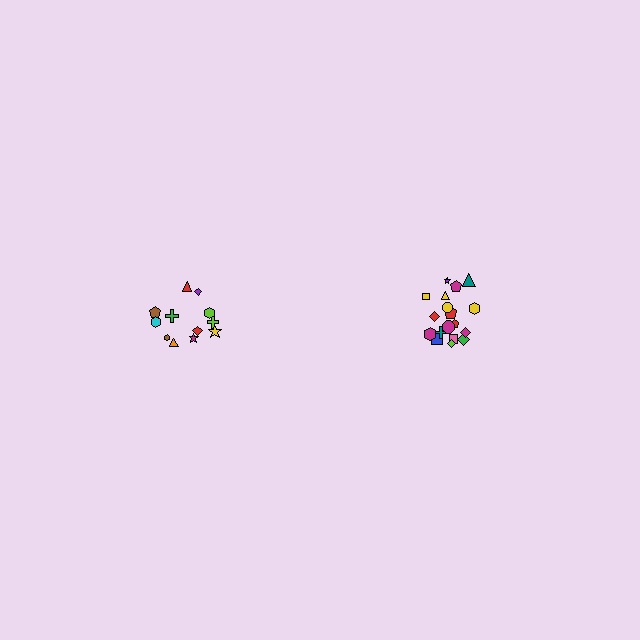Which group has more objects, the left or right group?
The right group.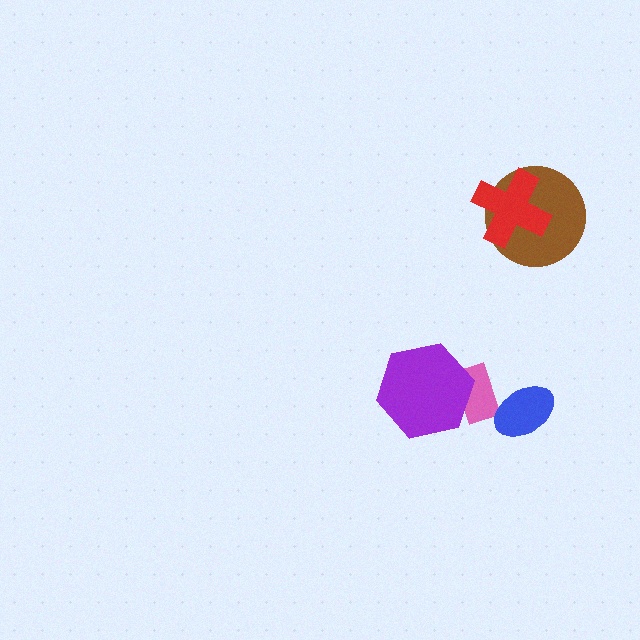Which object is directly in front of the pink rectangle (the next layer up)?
The blue ellipse is directly in front of the pink rectangle.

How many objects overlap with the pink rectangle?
2 objects overlap with the pink rectangle.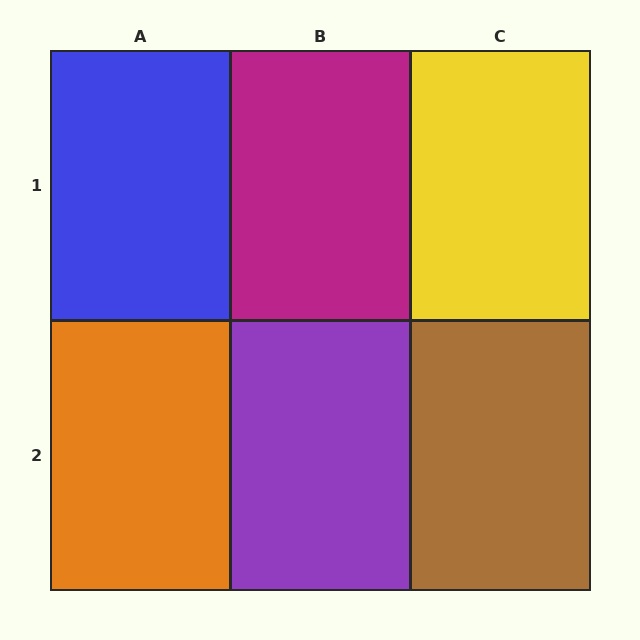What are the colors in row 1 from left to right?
Blue, magenta, yellow.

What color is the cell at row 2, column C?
Brown.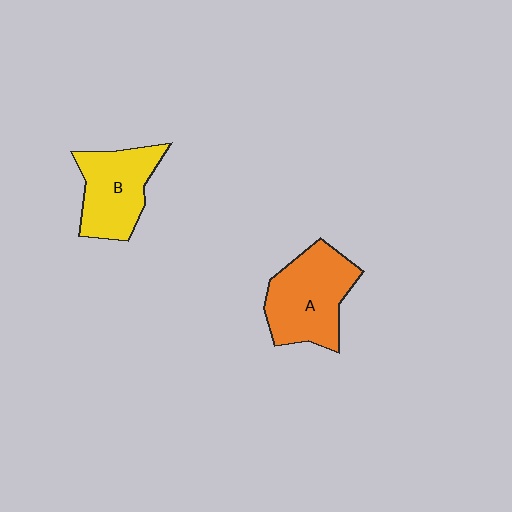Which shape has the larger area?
Shape A (orange).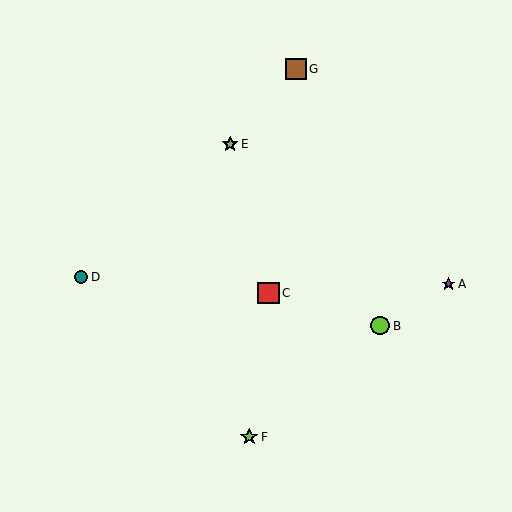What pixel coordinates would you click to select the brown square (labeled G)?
Click at (296, 69) to select the brown square G.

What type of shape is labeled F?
Shape F is a lime star.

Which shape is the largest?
The red square (labeled C) is the largest.